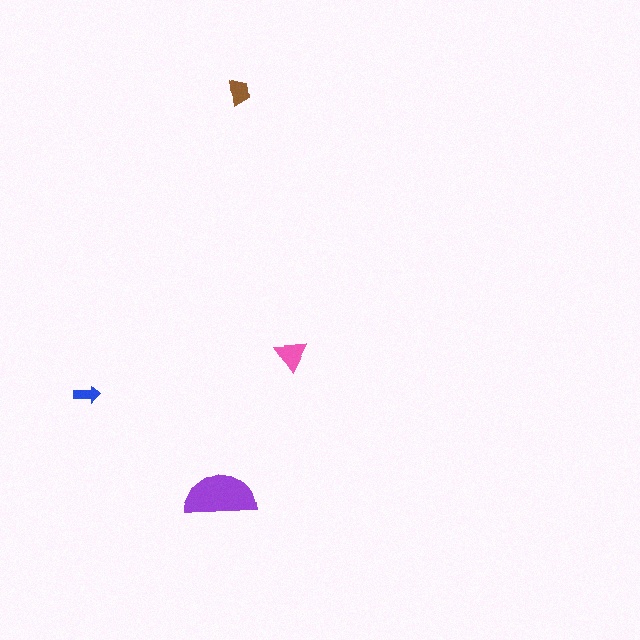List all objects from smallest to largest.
The blue arrow, the brown trapezoid, the pink triangle, the purple semicircle.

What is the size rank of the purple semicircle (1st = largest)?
1st.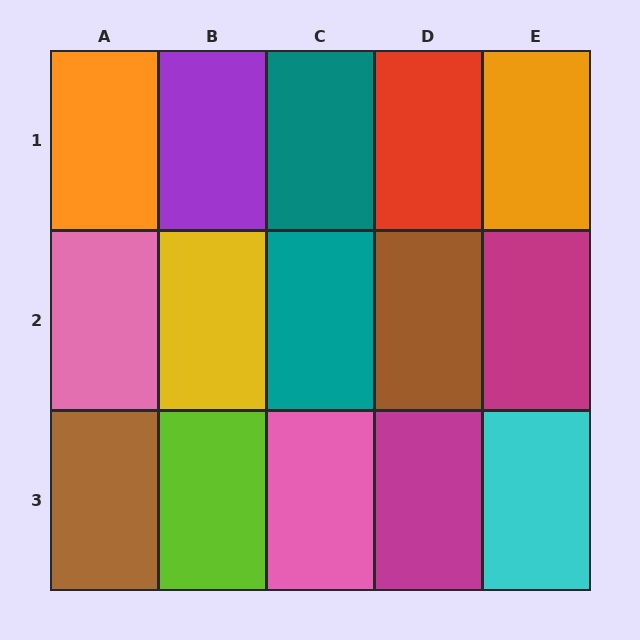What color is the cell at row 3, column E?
Cyan.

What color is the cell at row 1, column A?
Orange.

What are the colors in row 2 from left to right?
Pink, yellow, teal, brown, magenta.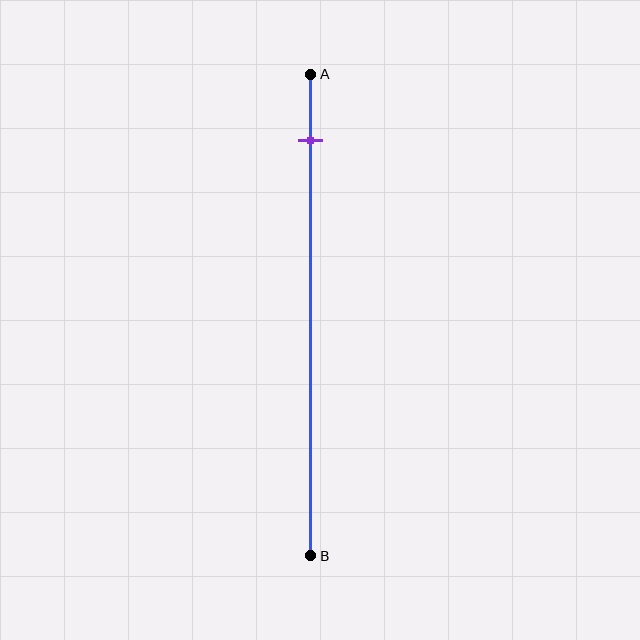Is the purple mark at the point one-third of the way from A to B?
No, the mark is at about 15% from A, not at the 33% one-third point.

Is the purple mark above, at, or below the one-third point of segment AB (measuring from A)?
The purple mark is above the one-third point of segment AB.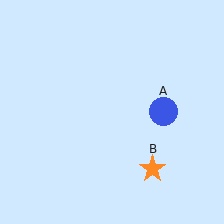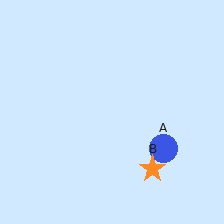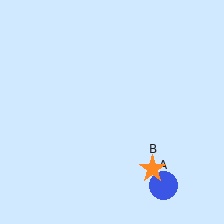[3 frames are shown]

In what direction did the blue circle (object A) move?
The blue circle (object A) moved down.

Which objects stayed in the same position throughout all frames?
Orange star (object B) remained stationary.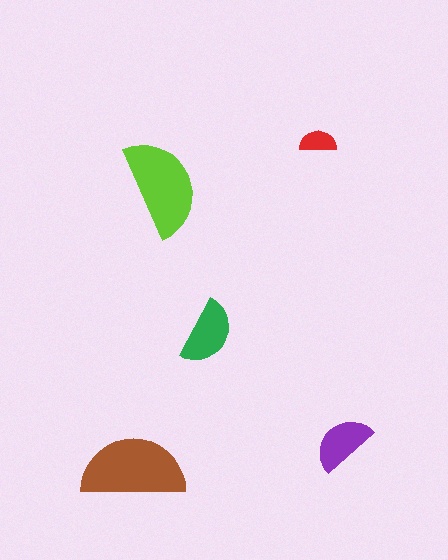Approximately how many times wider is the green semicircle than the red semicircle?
About 2 times wider.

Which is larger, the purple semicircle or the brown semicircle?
The brown one.